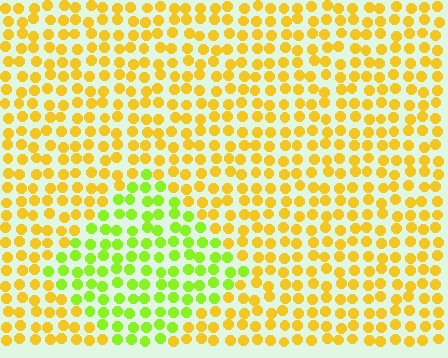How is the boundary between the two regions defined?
The boundary is defined purely by a slight shift in hue (about 44 degrees). Spacing, size, and orientation are identical on both sides.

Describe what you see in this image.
The image is filled with small yellow elements in a uniform arrangement. A diamond-shaped region is visible where the elements are tinted to a slightly different hue, forming a subtle color boundary.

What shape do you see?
I see a diamond.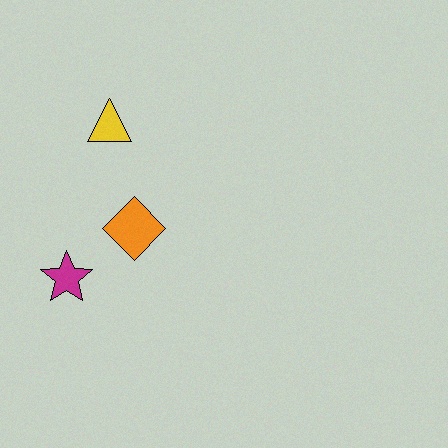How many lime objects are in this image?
There are no lime objects.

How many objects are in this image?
There are 3 objects.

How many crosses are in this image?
There are no crosses.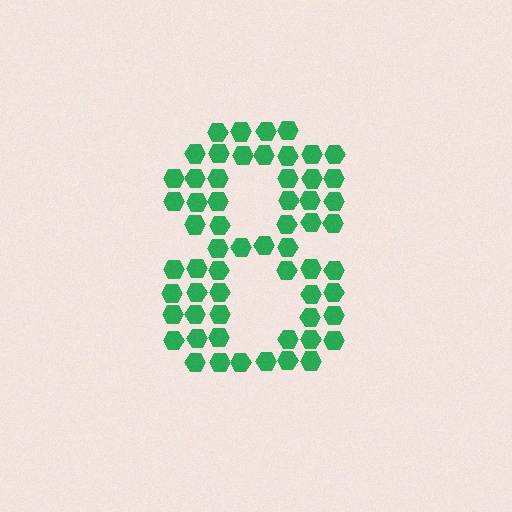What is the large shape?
The large shape is the digit 8.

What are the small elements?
The small elements are hexagons.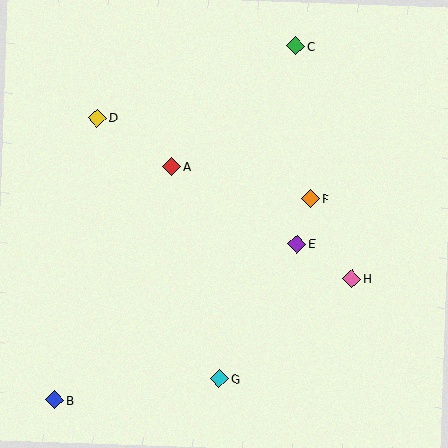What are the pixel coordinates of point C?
Point C is at (296, 46).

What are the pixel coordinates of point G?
Point G is at (220, 379).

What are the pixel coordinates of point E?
Point E is at (297, 244).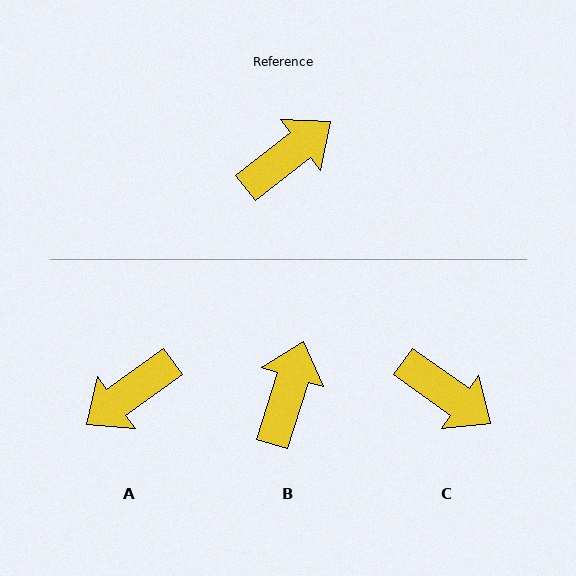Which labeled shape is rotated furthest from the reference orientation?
A, about 178 degrees away.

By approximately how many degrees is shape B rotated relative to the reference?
Approximately 35 degrees counter-clockwise.